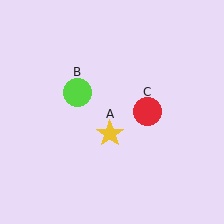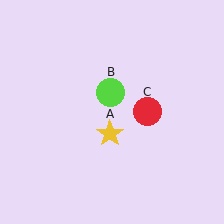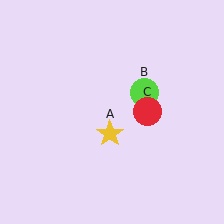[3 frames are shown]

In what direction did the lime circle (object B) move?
The lime circle (object B) moved right.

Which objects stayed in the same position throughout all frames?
Yellow star (object A) and red circle (object C) remained stationary.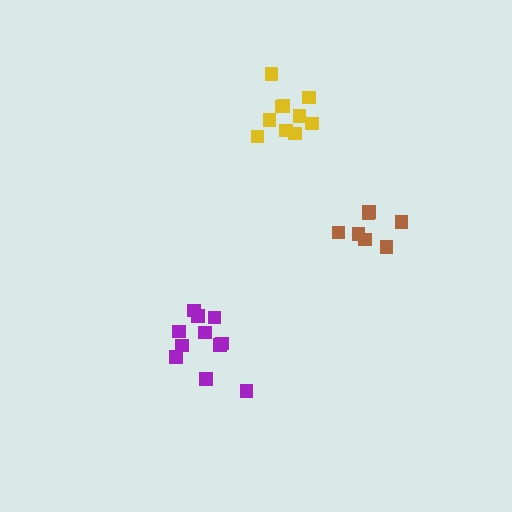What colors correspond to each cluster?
The clusters are colored: purple, brown, yellow.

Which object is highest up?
The yellow cluster is topmost.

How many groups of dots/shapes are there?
There are 3 groups.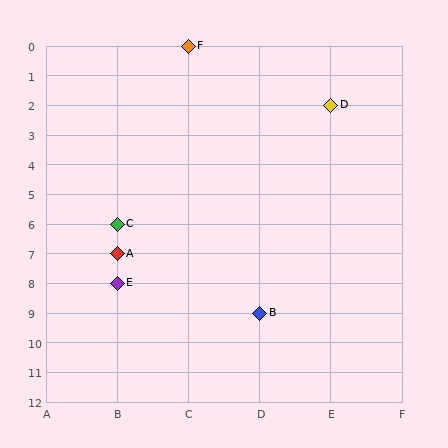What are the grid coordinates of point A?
Point A is at grid coordinates (B, 7).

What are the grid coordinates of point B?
Point B is at grid coordinates (D, 9).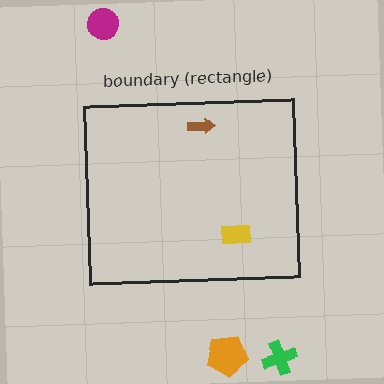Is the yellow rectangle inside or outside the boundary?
Inside.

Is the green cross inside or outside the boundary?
Outside.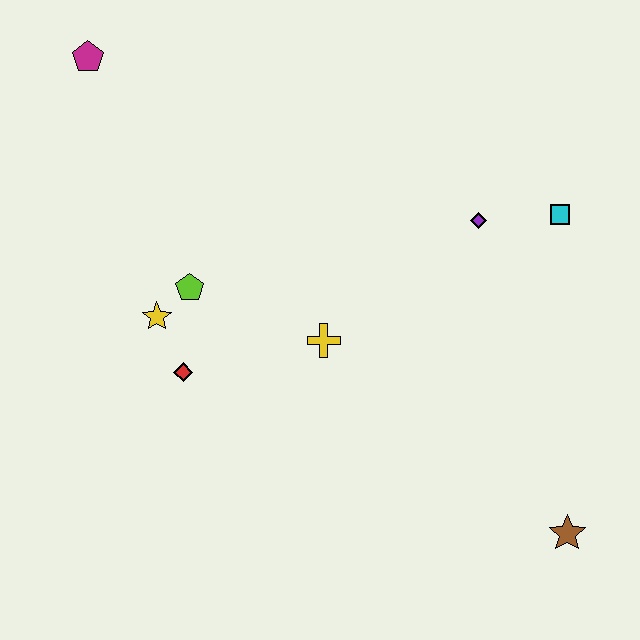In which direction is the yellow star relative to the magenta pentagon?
The yellow star is below the magenta pentagon.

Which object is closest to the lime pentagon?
The yellow star is closest to the lime pentagon.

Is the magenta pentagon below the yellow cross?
No